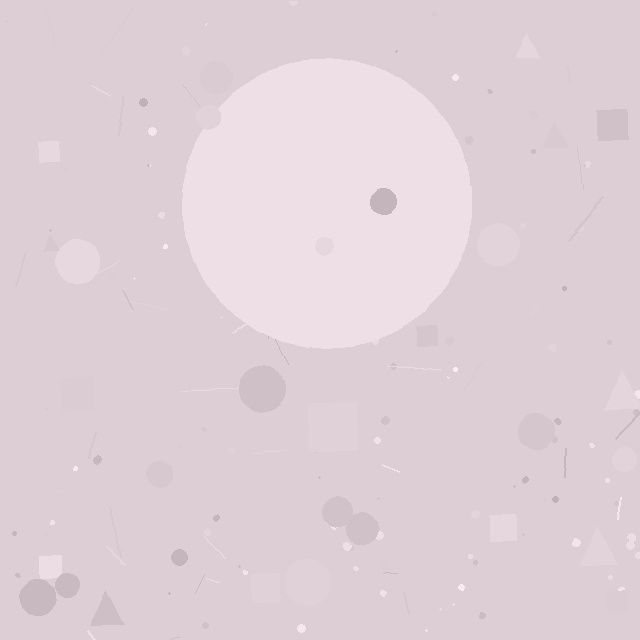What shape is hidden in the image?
A circle is hidden in the image.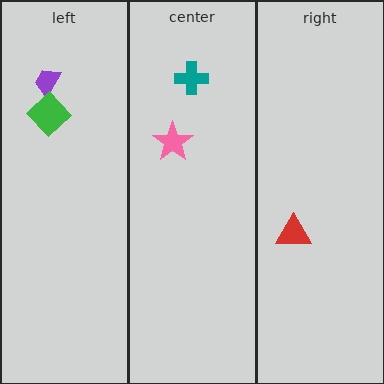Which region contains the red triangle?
The right region.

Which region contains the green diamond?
The left region.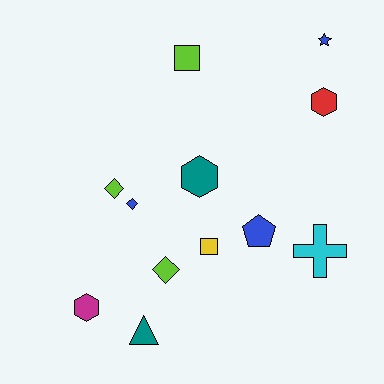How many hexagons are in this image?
There are 3 hexagons.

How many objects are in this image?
There are 12 objects.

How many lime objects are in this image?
There are 3 lime objects.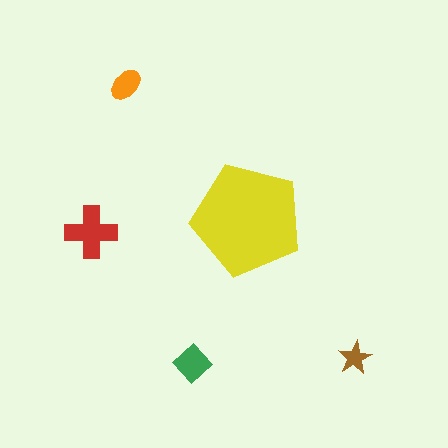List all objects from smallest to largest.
The brown star, the orange ellipse, the green diamond, the red cross, the yellow pentagon.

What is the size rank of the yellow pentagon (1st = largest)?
1st.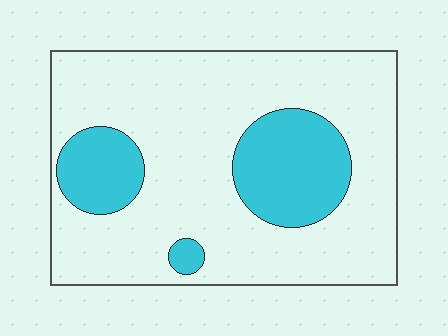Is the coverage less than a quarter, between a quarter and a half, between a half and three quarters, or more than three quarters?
Less than a quarter.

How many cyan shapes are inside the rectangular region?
3.